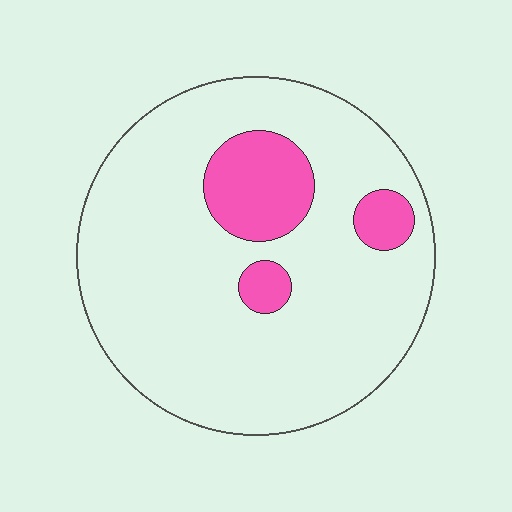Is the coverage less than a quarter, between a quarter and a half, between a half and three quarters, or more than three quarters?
Less than a quarter.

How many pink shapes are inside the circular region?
3.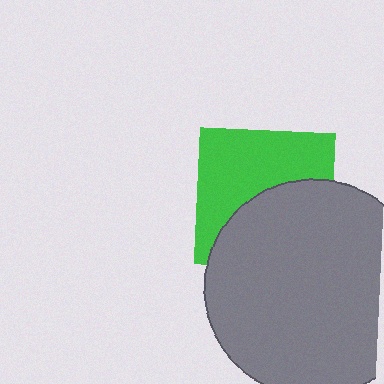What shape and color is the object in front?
The object in front is a gray circle.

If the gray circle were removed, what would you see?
You would see the complete green square.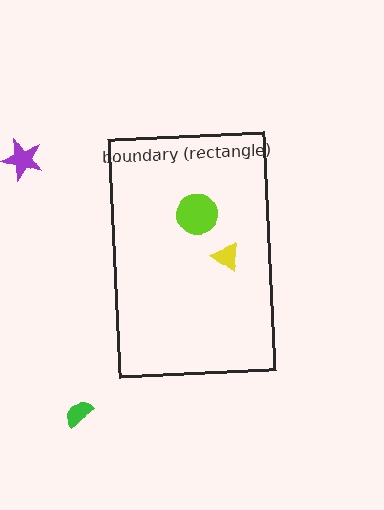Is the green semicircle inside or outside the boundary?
Outside.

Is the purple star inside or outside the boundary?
Outside.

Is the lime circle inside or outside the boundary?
Inside.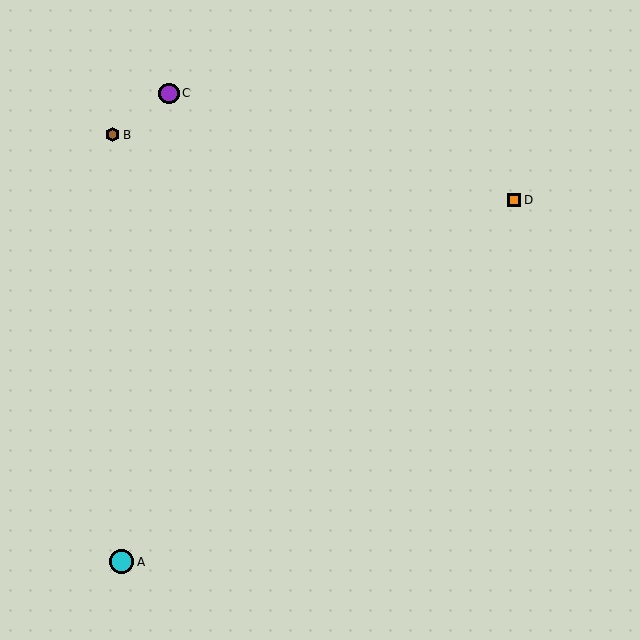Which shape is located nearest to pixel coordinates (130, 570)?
The cyan circle (labeled A) at (122, 562) is nearest to that location.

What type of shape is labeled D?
Shape D is an orange square.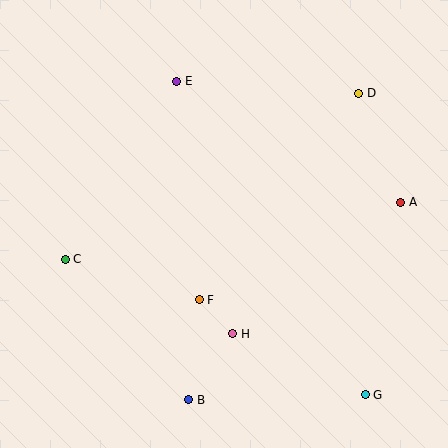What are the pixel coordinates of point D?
Point D is at (359, 93).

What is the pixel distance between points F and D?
The distance between F and D is 261 pixels.